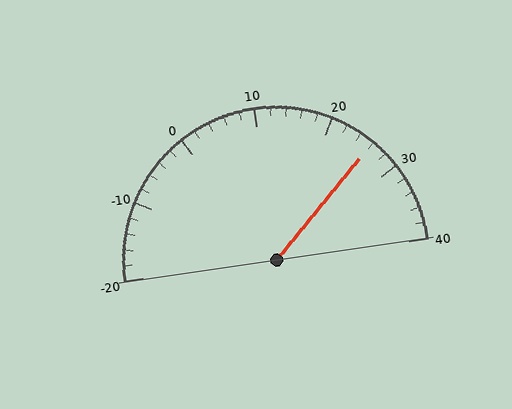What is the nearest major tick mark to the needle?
The nearest major tick mark is 30.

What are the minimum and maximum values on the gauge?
The gauge ranges from -20 to 40.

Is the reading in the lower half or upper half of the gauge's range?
The reading is in the upper half of the range (-20 to 40).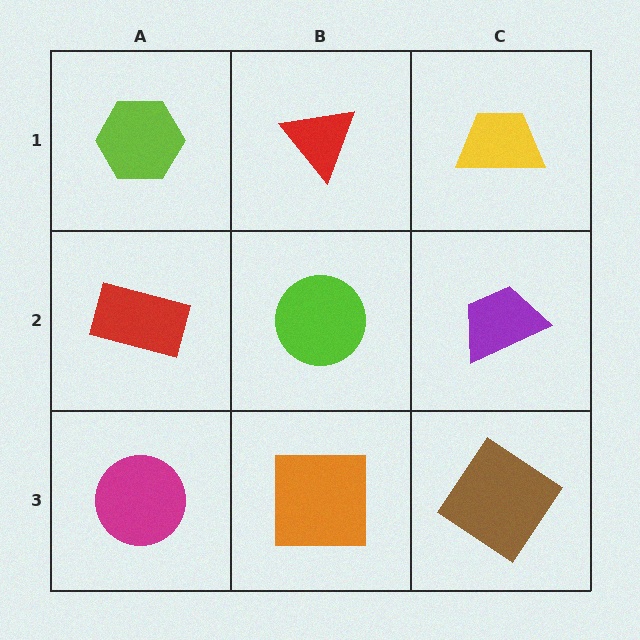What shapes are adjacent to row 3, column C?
A purple trapezoid (row 2, column C), an orange square (row 3, column B).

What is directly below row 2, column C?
A brown diamond.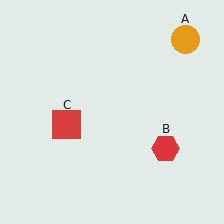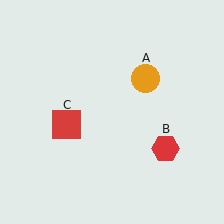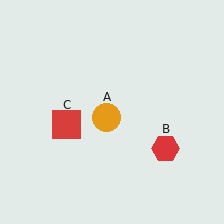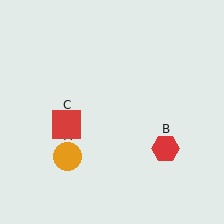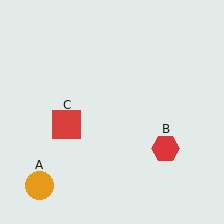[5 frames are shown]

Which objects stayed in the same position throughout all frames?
Red hexagon (object B) and red square (object C) remained stationary.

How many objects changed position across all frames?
1 object changed position: orange circle (object A).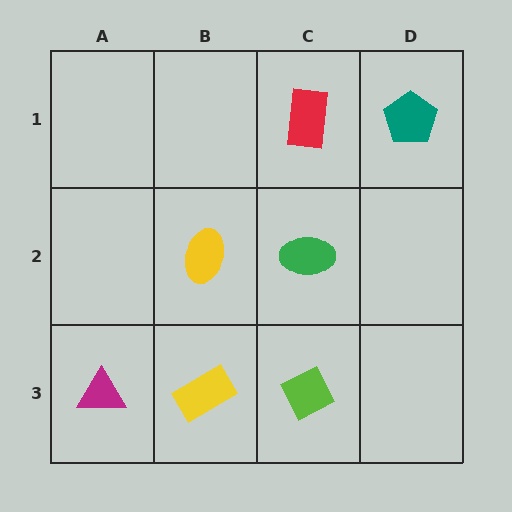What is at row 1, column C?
A red rectangle.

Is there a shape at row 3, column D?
No, that cell is empty.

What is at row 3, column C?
A lime diamond.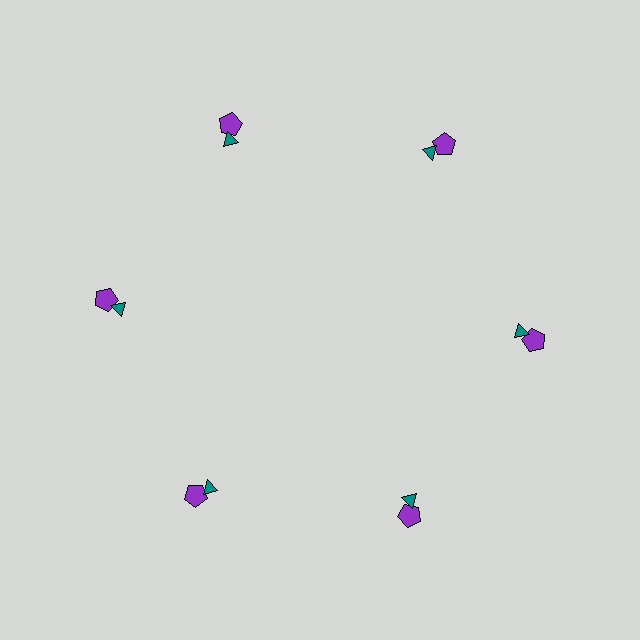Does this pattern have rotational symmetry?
Yes, this pattern has 6-fold rotational symmetry. It looks the same after rotating 60 degrees around the center.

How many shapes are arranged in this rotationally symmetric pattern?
There are 12 shapes, arranged in 6 groups of 2.